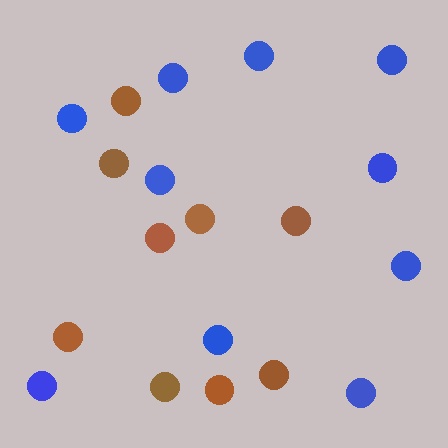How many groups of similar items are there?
There are 2 groups: one group of brown circles (9) and one group of blue circles (10).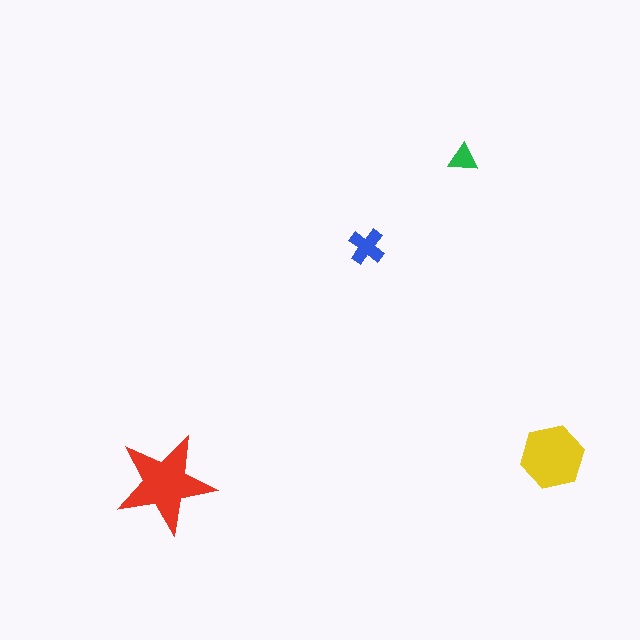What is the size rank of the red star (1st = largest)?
1st.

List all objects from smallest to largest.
The green triangle, the blue cross, the yellow hexagon, the red star.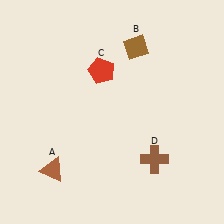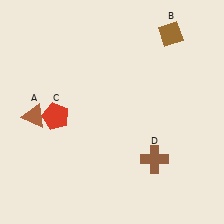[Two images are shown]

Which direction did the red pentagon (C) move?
The red pentagon (C) moved down.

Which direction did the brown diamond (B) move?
The brown diamond (B) moved right.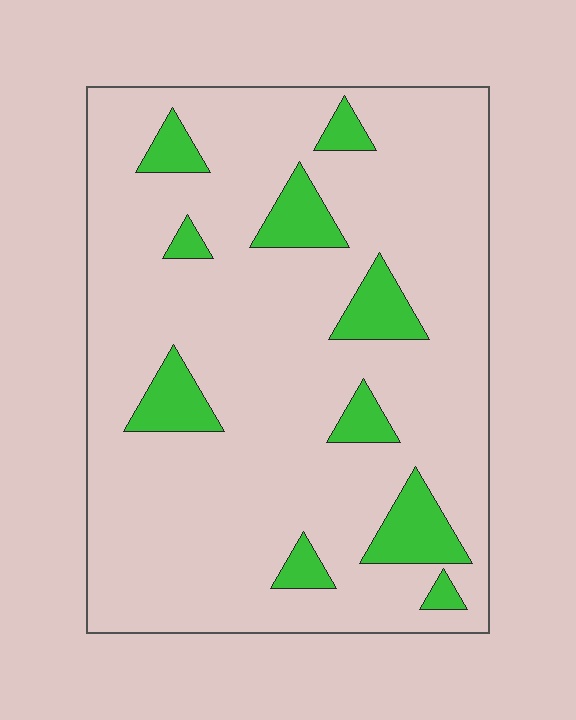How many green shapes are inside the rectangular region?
10.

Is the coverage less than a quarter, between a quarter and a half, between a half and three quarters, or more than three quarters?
Less than a quarter.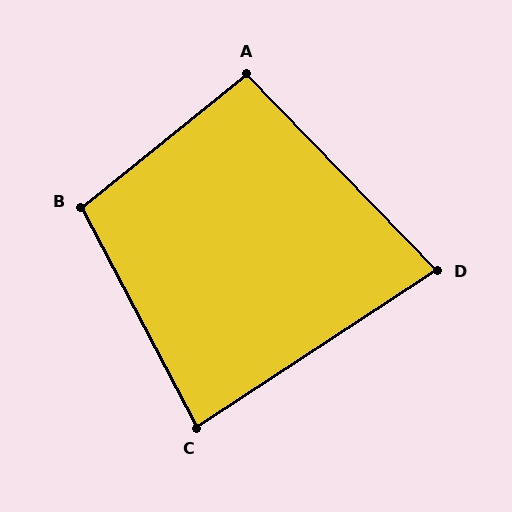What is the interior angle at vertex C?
Approximately 85 degrees (acute).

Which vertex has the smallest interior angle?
D, at approximately 79 degrees.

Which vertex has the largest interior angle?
B, at approximately 101 degrees.